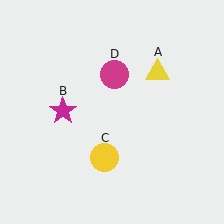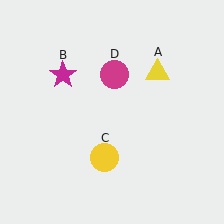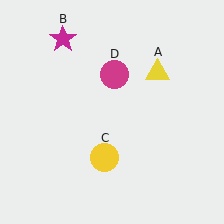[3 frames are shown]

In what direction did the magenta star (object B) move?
The magenta star (object B) moved up.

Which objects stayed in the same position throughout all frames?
Yellow triangle (object A) and yellow circle (object C) and magenta circle (object D) remained stationary.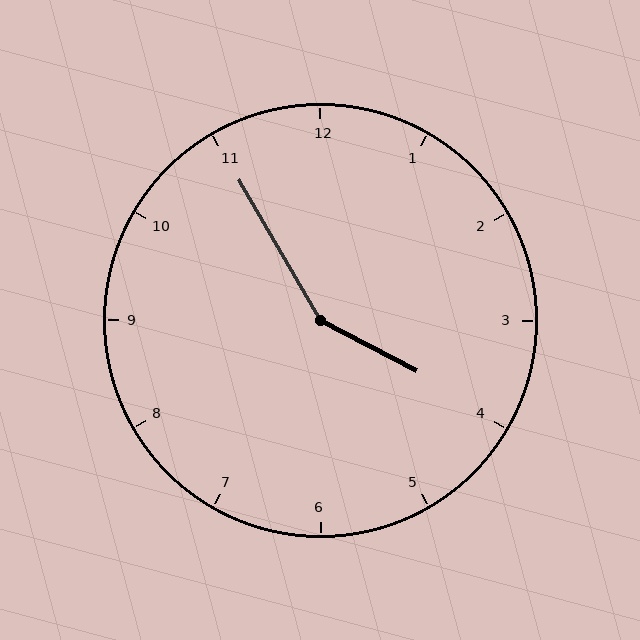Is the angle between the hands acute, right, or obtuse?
It is obtuse.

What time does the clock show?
3:55.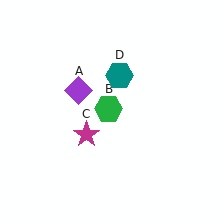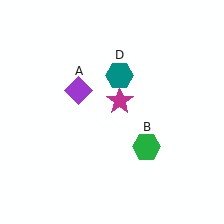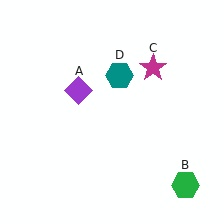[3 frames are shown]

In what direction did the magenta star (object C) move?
The magenta star (object C) moved up and to the right.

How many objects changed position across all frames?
2 objects changed position: green hexagon (object B), magenta star (object C).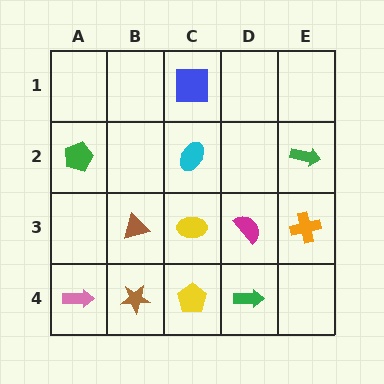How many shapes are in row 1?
1 shape.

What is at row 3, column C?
A yellow ellipse.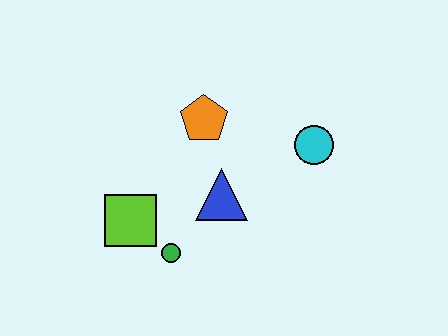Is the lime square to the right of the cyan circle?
No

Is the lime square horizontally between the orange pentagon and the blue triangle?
No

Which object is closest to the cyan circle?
The blue triangle is closest to the cyan circle.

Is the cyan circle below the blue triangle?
No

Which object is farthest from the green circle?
The cyan circle is farthest from the green circle.